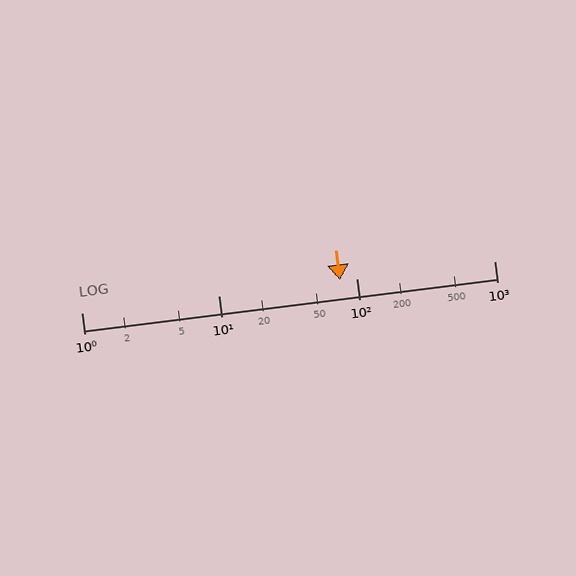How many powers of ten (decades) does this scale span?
The scale spans 3 decades, from 1 to 1000.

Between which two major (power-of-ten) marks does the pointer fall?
The pointer is between 10 and 100.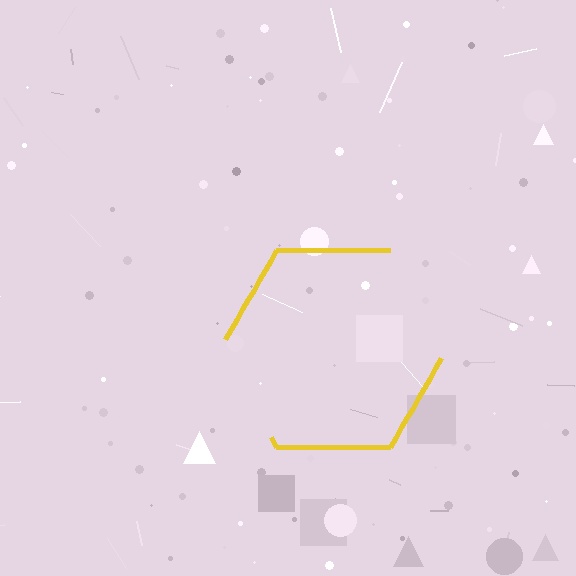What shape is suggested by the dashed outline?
The dashed outline suggests a hexagon.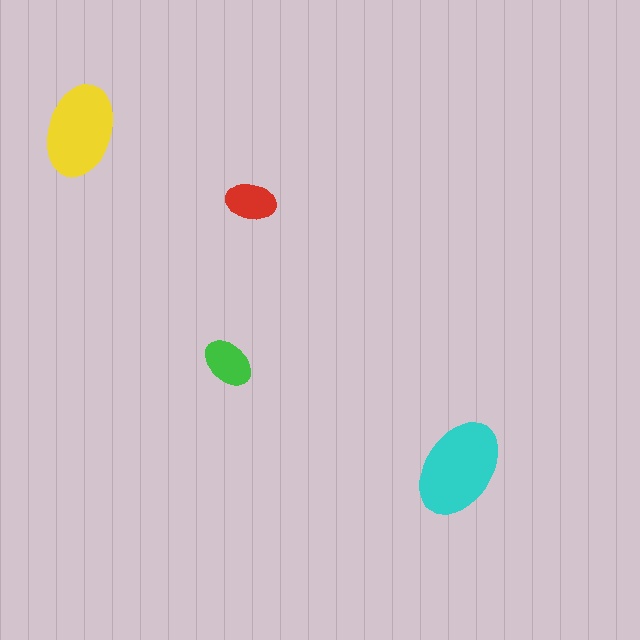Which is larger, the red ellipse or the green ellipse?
The green one.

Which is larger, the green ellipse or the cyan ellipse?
The cyan one.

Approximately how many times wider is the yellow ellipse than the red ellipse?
About 2 times wider.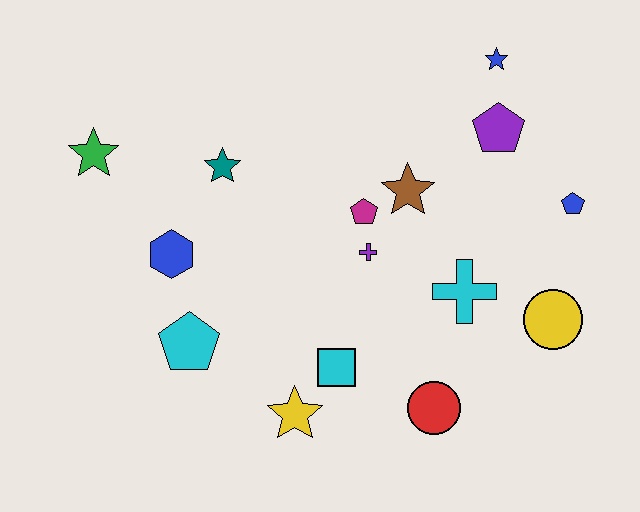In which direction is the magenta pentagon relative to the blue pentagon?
The magenta pentagon is to the left of the blue pentagon.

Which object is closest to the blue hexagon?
The cyan pentagon is closest to the blue hexagon.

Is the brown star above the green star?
No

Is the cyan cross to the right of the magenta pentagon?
Yes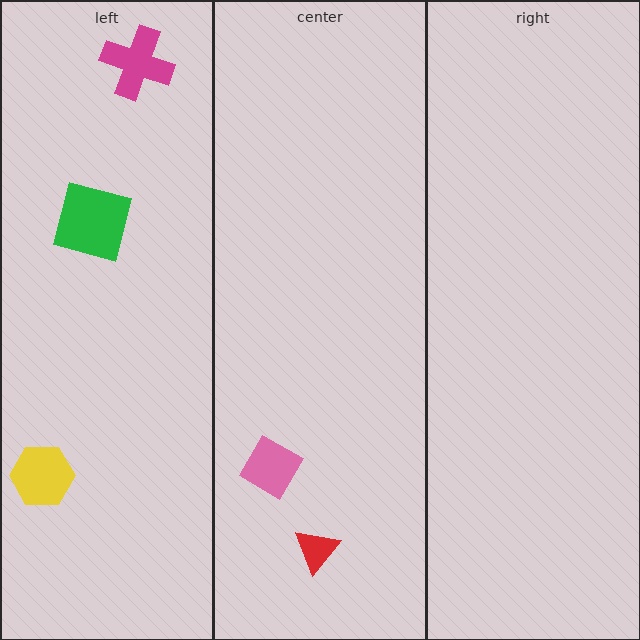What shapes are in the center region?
The red triangle, the pink diamond.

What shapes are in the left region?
The magenta cross, the green square, the yellow hexagon.